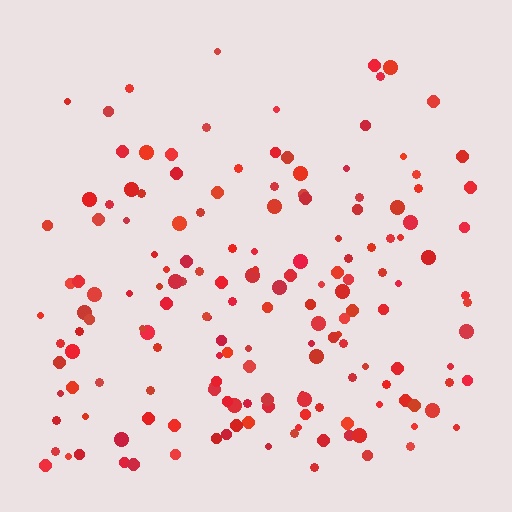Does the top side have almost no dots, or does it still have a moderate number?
Still a moderate number, just noticeably fewer than the bottom.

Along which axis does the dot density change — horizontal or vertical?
Vertical.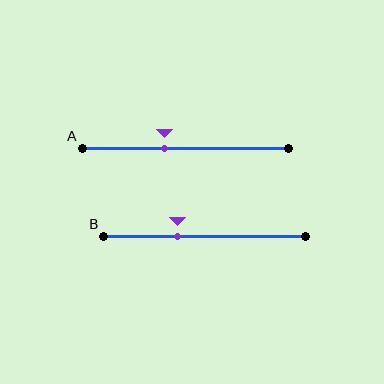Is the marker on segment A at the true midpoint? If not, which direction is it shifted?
No, the marker on segment A is shifted to the left by about 10% of the segment length.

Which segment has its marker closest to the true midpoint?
Segment A has its marker closest to the true midpoint.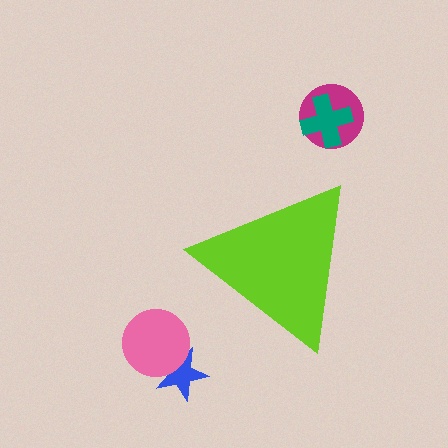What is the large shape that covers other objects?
A lime triangle.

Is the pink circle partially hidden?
No, the pink circle is fully visible.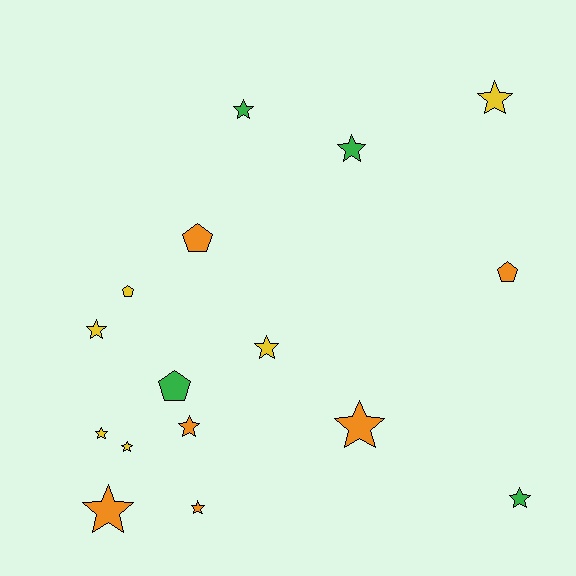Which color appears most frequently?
Yellow, with 6 objects.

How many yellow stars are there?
There are 5 yellow stars.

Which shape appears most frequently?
Star, with 12 objects.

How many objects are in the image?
There are 16 objects.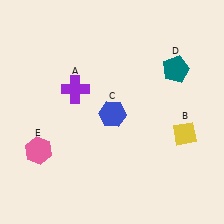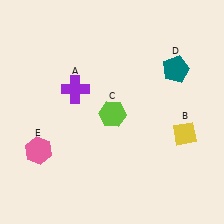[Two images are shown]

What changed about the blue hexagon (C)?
In Image 1, C is blue. In Image 2, it changed to lime.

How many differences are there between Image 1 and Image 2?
There is 1 difference between the two images.